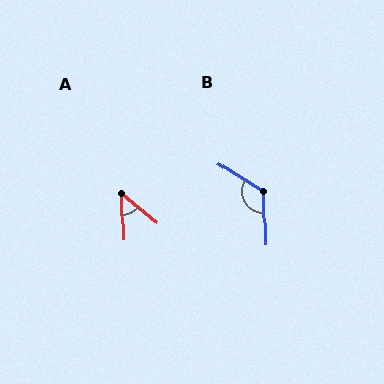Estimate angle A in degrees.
Approximately 49 degrees.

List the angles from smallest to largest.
A (49°), B (123°).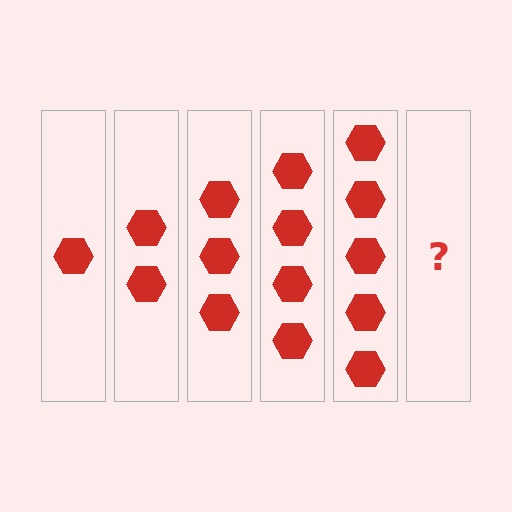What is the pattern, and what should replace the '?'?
The pattern is that each step adds one more hexagon. The '?' should be 6 hexagons.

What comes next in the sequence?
The next element should be 6 hexagons.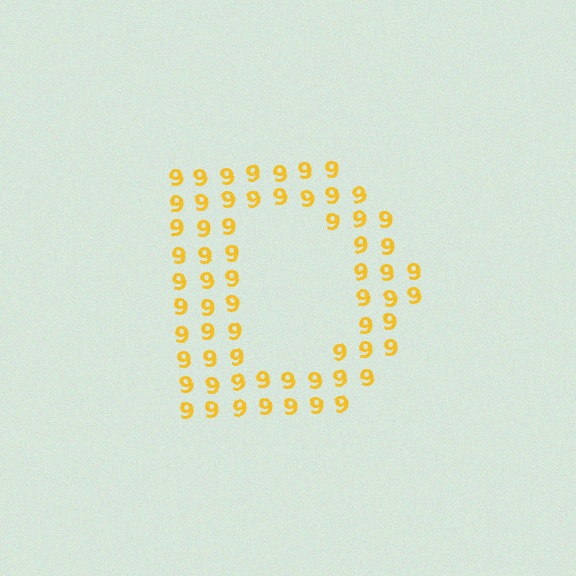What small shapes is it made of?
It is made of small digit 9's.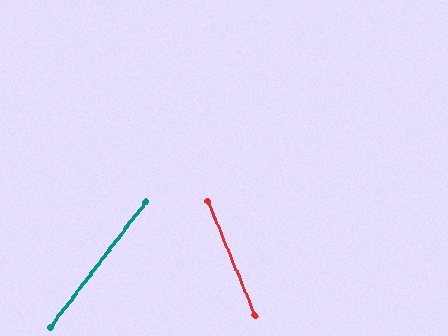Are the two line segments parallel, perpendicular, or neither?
Neither parallel nor perpendicular — they differ by about 60°.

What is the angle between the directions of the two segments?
Approximately 60 degrees.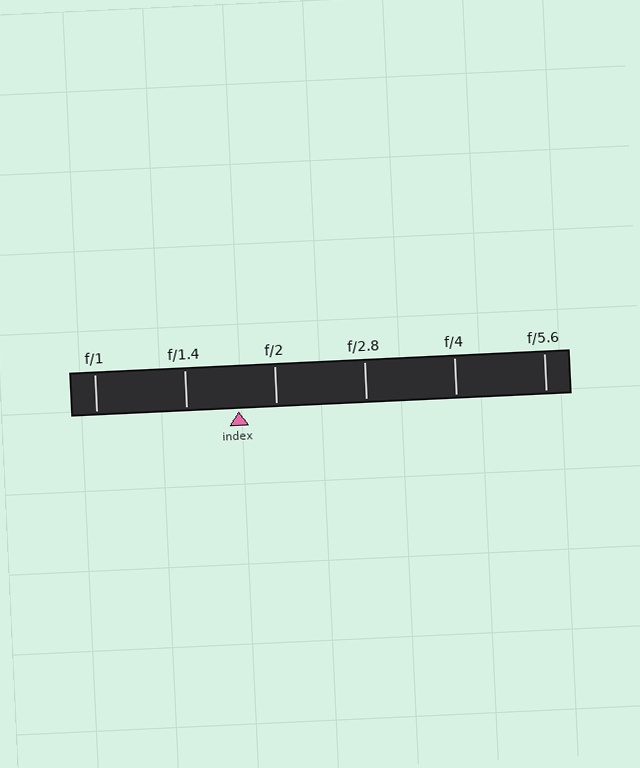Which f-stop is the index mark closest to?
The index mark is closest to f/2.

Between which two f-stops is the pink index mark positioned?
The index mark is between f/1.4 and f/2.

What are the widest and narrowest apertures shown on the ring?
The widest aperture shown is f/1 and the narrowest is f/5.6.